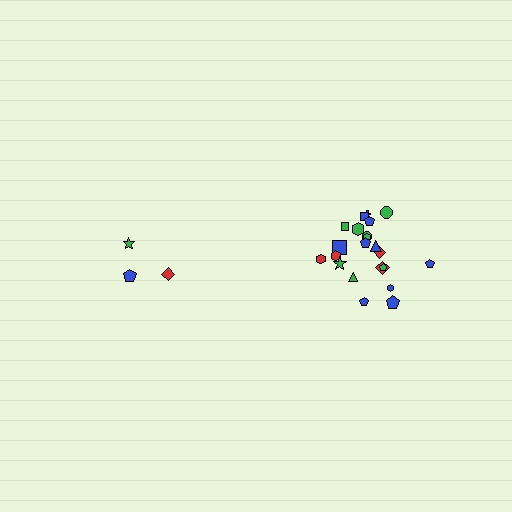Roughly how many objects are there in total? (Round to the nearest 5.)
Roughly 25 objects in total.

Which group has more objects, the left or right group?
The right group.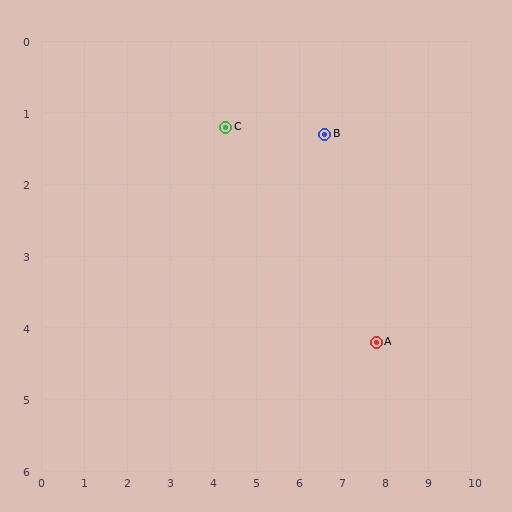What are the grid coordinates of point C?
Point C is at approximately (4.3, 1.2).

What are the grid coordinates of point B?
Point B is at approximately (6.6, 1.3).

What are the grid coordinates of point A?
Point A is at approximately (7.8, 4.2).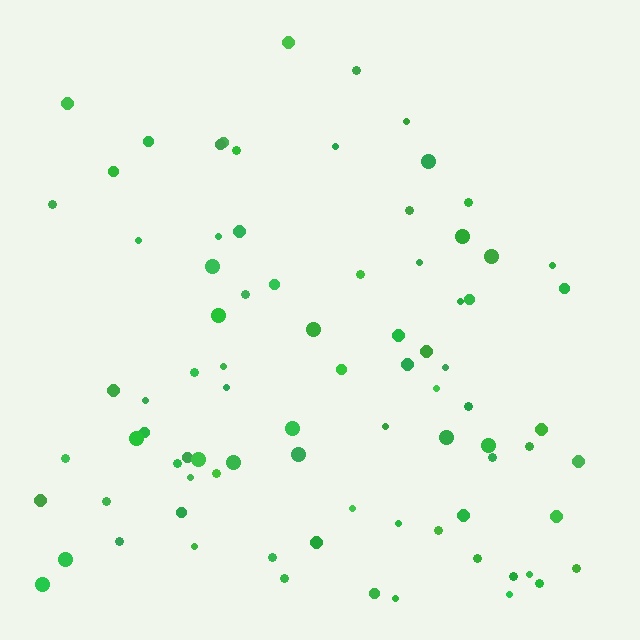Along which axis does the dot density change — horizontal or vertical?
Vertical.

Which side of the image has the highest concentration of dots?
The bottom.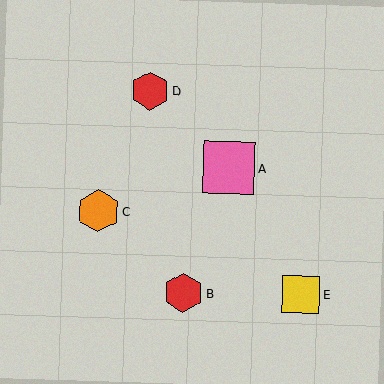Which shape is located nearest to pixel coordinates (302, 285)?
The yellow square (labeled E) at (301, 295) is nearest to that location.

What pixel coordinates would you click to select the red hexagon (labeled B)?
Click at (183, 293) to select the red hexagon B.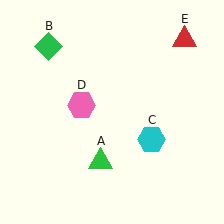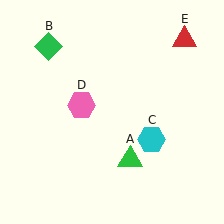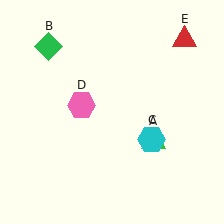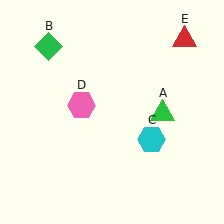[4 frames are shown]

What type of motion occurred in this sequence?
The green triangle (object A) rotated counterclockwise around the center of the scene.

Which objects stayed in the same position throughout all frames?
Green diamond (object B) and cyan hexagon (object C) and pink hexagon (object D) and red triangle (object E) remained stationary.